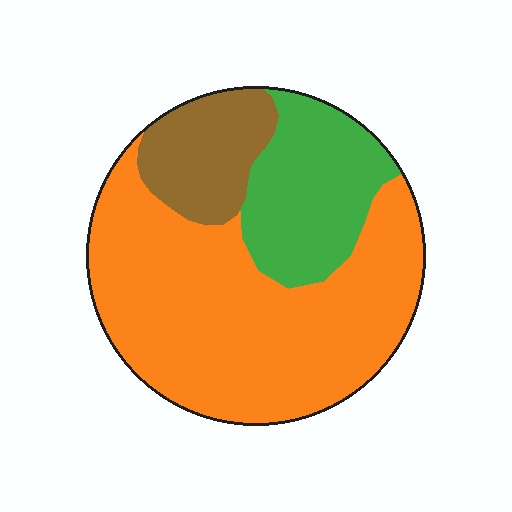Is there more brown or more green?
Green.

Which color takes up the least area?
Brown, at roughly 15%.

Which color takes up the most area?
Orange, at roughly 60%.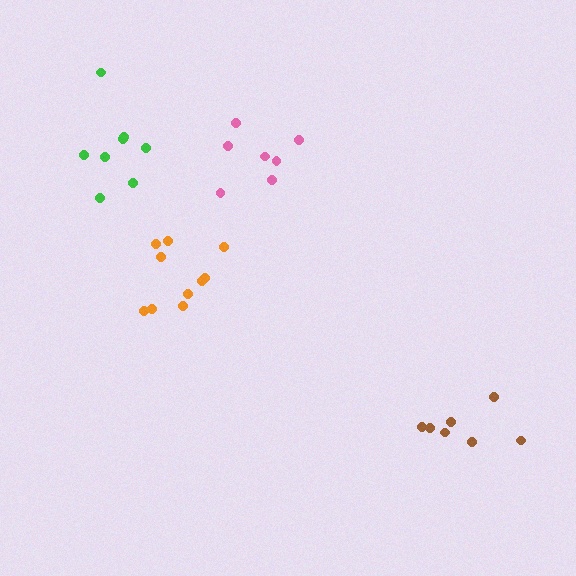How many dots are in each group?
Group 1: 8 dots, Group 2: 7 dots, Group 3: 10 dots, Group 4: 7 dots (32 total).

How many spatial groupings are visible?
There are 4 spatial groupings.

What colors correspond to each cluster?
The clusters are colored: green, pink, orange, brown.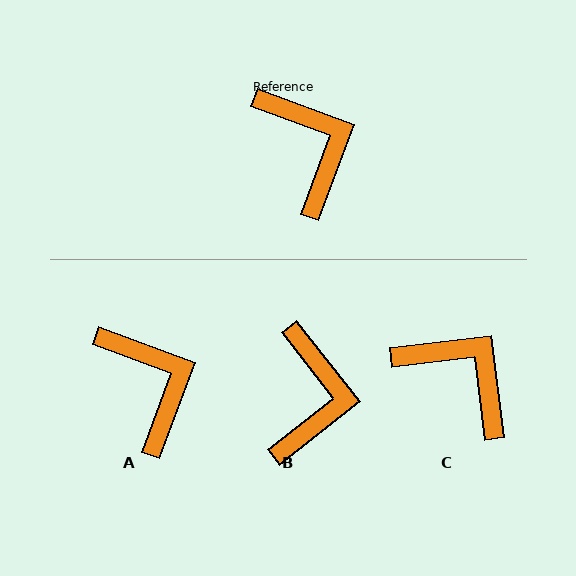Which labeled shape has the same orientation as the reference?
A.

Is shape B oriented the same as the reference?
No, it is off by about 31 degrees.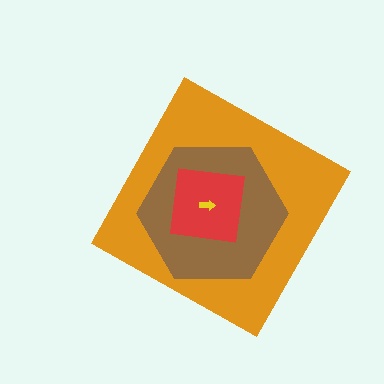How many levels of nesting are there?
4.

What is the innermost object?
The yellow arrow.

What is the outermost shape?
The orange diamond.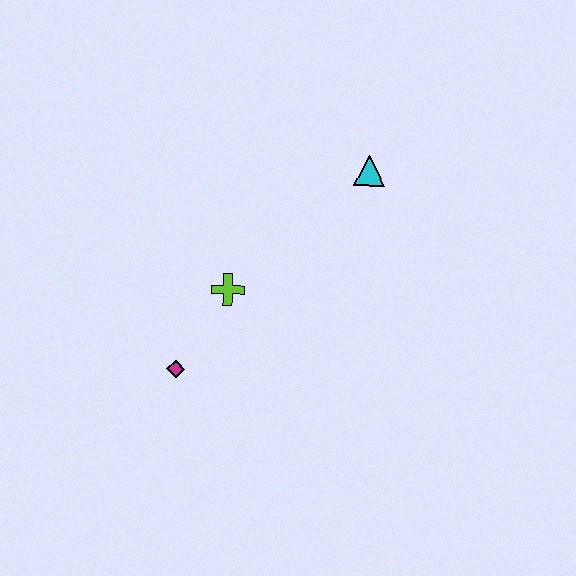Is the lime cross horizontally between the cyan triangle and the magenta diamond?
Yes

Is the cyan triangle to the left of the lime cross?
No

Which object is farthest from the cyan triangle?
The magenta diamond is farthest from the cyan triangle.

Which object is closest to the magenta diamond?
The lime cross is closest to the magenta diamond.